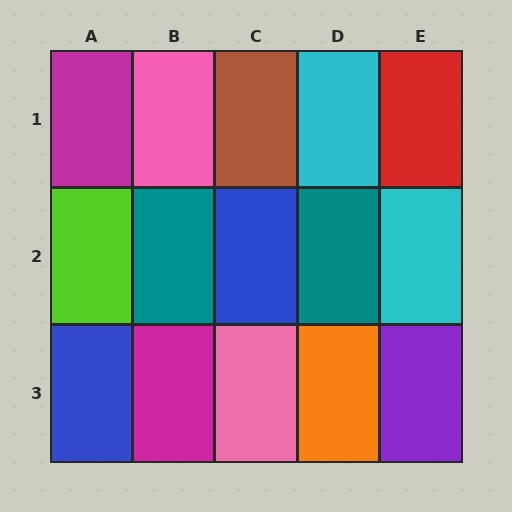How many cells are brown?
1 cell is brown.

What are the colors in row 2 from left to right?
Lime, teal, blue, teal, cyan.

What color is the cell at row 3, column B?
Magenta.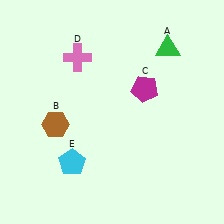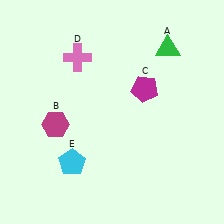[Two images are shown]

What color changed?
The hexagon (B) changed from brown in Image 1 to magenta in Image 2.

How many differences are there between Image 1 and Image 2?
There is 1 difference between the two images.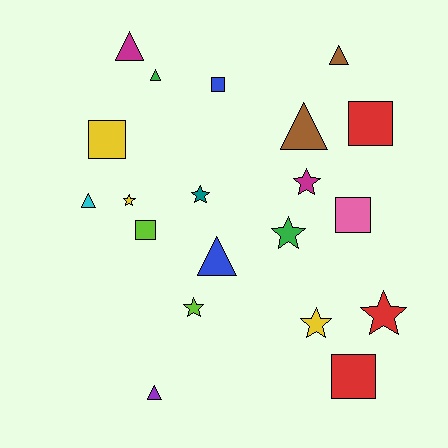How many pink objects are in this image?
There is 1 pink object.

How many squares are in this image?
There are 6 squares.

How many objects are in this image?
There are 20 objects.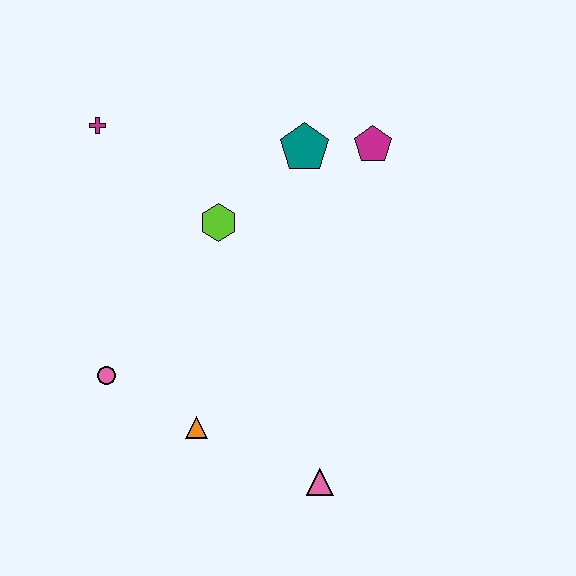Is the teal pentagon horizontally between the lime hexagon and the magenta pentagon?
Yes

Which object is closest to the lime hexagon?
The teal pentagon is closest to the lime hexagon.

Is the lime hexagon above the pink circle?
Yes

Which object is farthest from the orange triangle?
The magenta pentagon is farthest from the orange triangle.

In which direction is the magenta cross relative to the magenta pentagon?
The magenta cross is to the left of the magenta pentagon.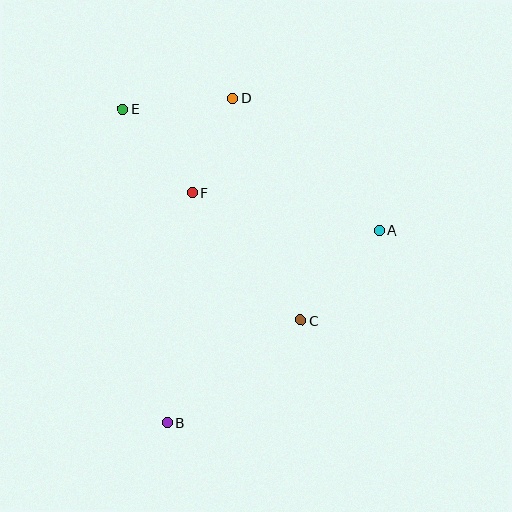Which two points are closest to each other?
Points D and F are closest to each other.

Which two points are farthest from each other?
Points B and D are farthest from each other.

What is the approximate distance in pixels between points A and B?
The distance between A and B is approximately 286 pixels.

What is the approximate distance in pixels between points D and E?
The distance between D and E is approximately 111 pixels.